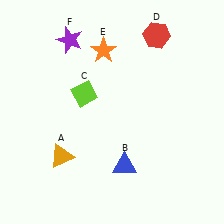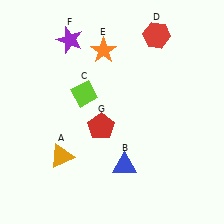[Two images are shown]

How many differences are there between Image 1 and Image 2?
There is 1 difference between the two images.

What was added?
A red pentagon (G) was added in Image 2.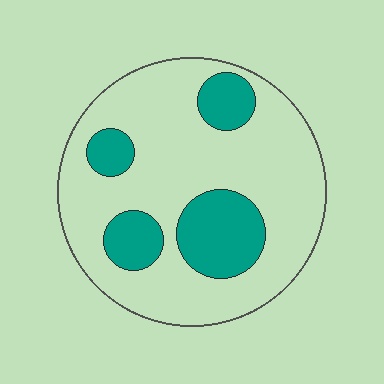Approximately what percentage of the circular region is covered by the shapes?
Approximately 25%.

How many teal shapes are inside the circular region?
4.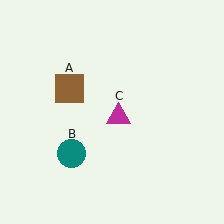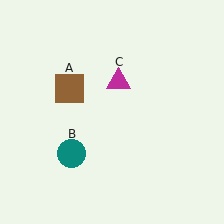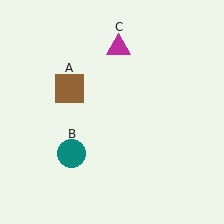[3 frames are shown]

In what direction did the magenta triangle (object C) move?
The magenta triangle (object C) moved up.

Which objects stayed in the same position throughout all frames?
Brown square (object A) and teal circle (object B) remained stationary.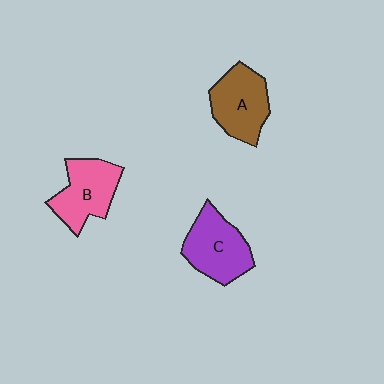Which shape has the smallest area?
Shape B (pink).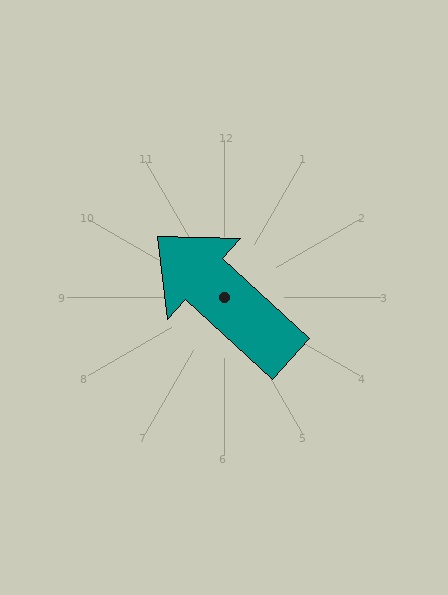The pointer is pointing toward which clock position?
Roughly 10 o'clock.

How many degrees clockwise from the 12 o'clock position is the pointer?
Approximately 313 degrees.